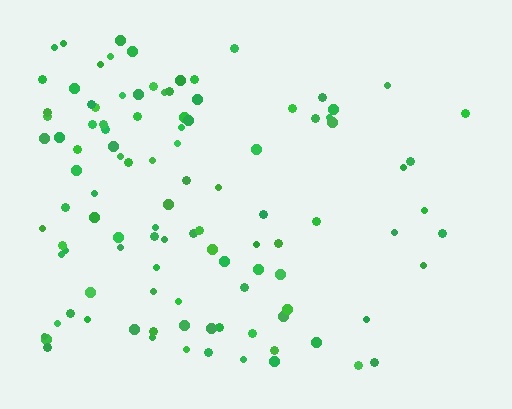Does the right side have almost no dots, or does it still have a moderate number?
Still a moderate number, just noticeably fewer than the left.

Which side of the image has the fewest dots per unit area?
The right.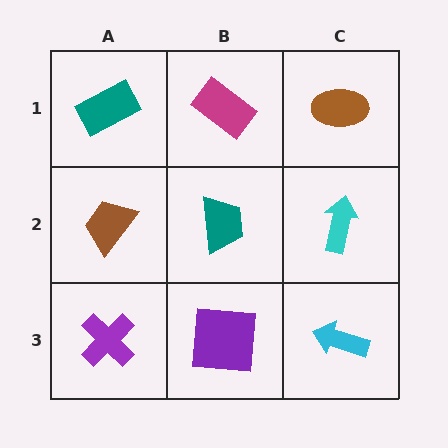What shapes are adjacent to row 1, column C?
A cyan arrow (row 2, column C), a magenta rectangle (row 1, column B).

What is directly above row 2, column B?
A magenta rectangle.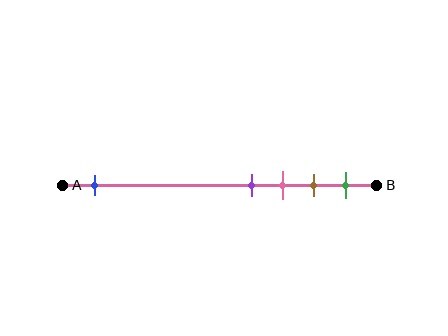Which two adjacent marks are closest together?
The purple and pink marks are the closest adjacent pair.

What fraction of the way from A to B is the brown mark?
The brown mark is approximately 80% (0.8) of the way from A to B.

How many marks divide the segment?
There are 5 marks dividing the segment.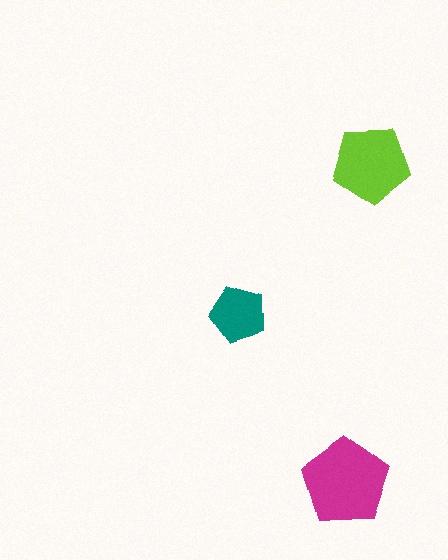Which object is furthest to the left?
The teal pentagon is leftmost.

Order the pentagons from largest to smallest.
the magenta one, the lime one, the teal one.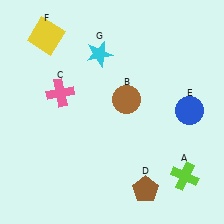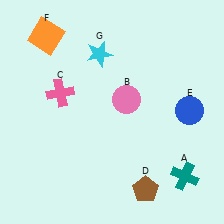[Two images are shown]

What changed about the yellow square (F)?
In Image 1, F is yellow. In Image 2, it changed to orange.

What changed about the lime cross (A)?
In Image 1, A is lime. In Image 2, it changed to teal.